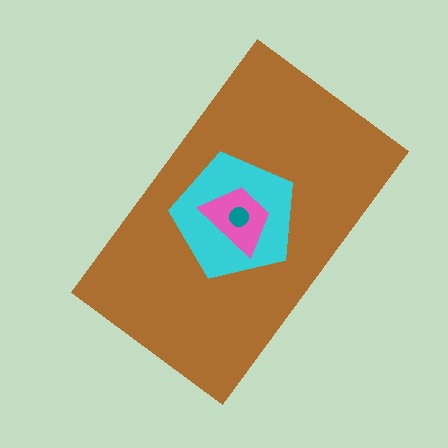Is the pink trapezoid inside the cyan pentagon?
Yes.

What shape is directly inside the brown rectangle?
The cyan pentagon.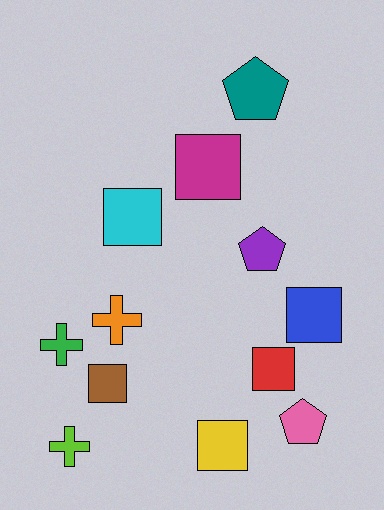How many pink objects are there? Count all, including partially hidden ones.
There is 1 pink object.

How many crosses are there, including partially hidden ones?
There are 3 crosses.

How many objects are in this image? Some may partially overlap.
There are 12 objects.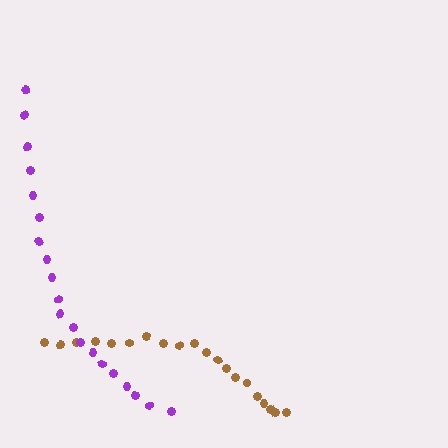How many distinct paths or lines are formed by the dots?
There are 2 distinct paths.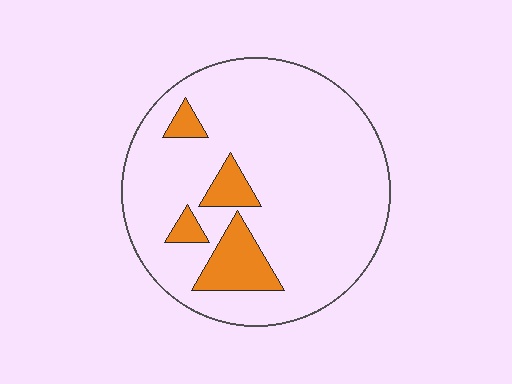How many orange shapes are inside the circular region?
4.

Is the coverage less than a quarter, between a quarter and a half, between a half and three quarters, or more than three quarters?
Less than a quarter.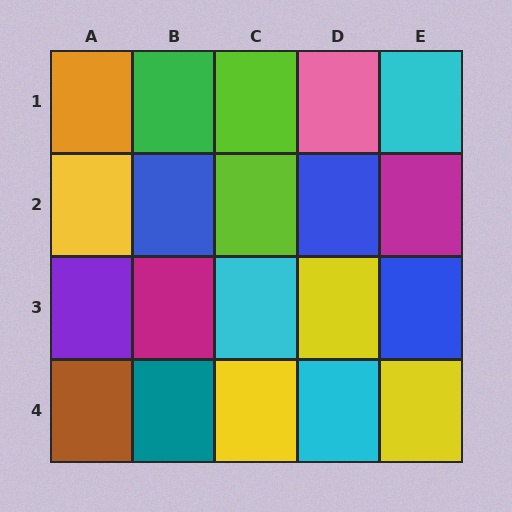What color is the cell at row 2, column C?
Lime.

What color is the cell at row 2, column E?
Magenta.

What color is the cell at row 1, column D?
Pink.